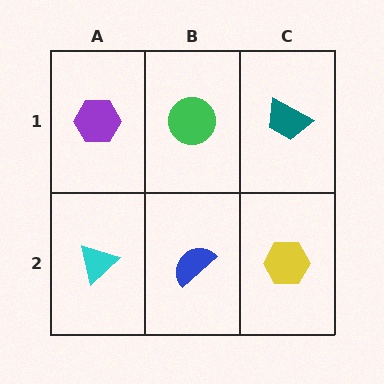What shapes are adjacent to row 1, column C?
A yellow hexagon (row 2, column C), a green circle (row 1, column B).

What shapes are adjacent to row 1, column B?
A blue semicircle (row 2, column B), a purple hexagon (row 1, column A), a teal trapezoid (row 1, column C).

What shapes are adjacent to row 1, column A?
A cyan triangle (row 2, column A), a green circle (row 1, column B).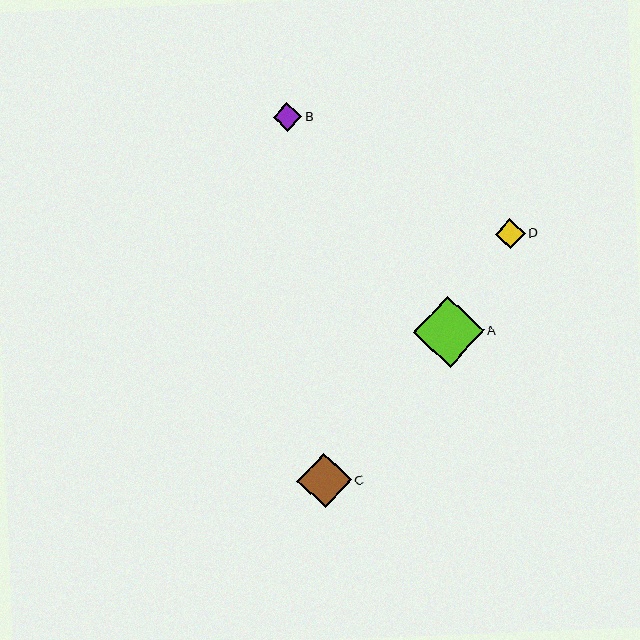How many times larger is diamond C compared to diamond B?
Diamond C is approximately 1.9 times the size of diamond B.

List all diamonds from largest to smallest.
From largest to smallest: A, C, D, B.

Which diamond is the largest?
Diamond A is the largest with a size of approximately 71 pixels.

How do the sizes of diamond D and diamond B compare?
Diamond D and diamond B are approximately the same size.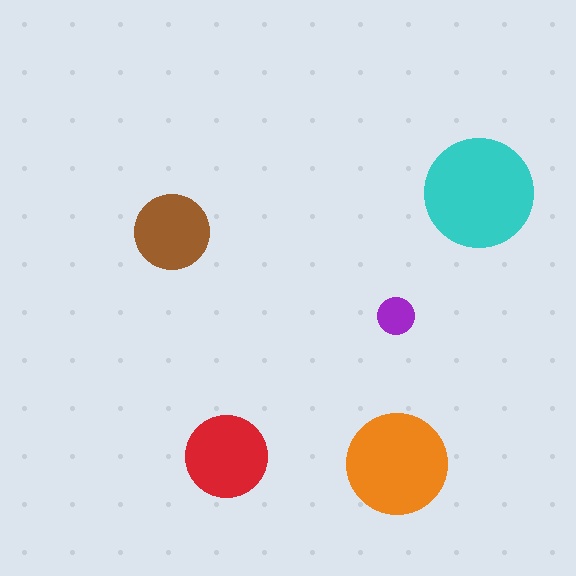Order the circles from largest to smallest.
the cyan one, the orange one, the red one, the brown one, the purple one.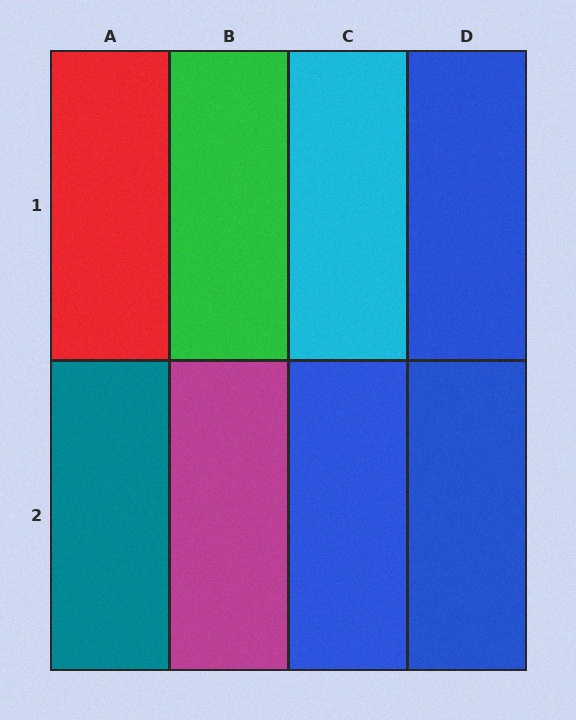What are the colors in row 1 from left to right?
Red, green, cyan, blue.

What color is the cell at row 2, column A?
Teal.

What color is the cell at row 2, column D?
Blue.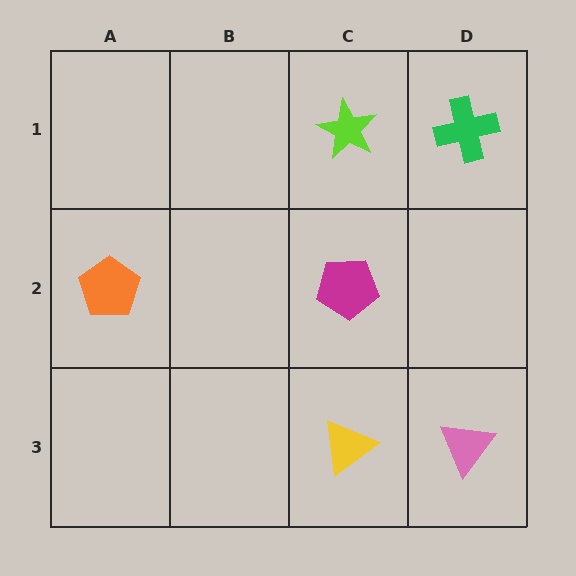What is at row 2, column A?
An orange pentagon.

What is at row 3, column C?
A yellow triangle.